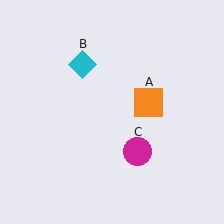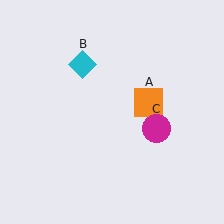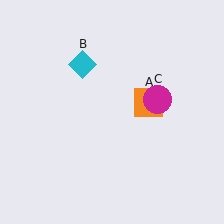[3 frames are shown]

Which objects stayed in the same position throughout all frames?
Orange square (object A) and cyan diamond (object B) remained stationary.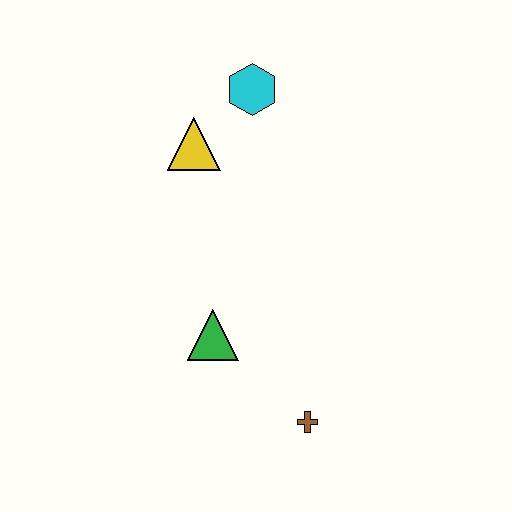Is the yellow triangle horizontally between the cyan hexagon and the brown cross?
No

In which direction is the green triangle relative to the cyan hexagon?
The green triangle is below the cyan hexagon.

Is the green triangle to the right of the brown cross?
No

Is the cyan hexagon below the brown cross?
No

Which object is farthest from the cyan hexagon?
The brown cross is farthest from the cyan hexagon.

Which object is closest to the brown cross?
The green triangle is closest to the brown cross.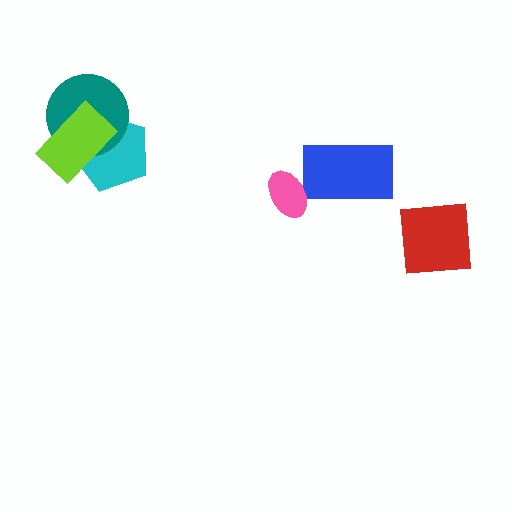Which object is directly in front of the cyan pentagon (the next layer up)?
The teal circle is directly in front of the cyan pentagon.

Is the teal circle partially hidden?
Yes, it is partially covered by another shape.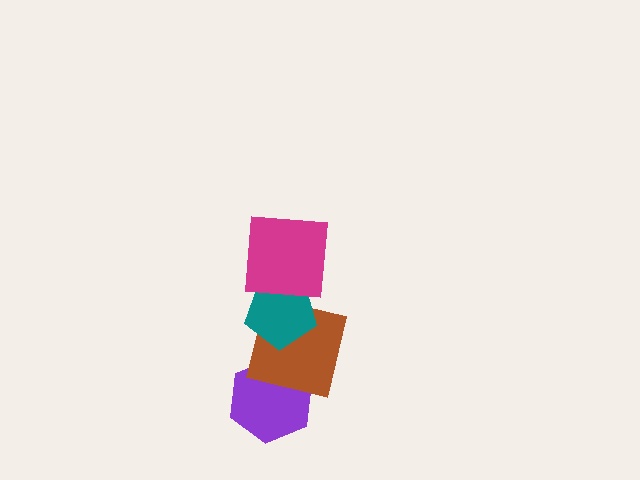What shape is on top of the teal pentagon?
The magenta square is on top of the teal pentagon.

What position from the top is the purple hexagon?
The purple hexagon is 4th from the top.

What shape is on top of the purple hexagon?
The brown square is on top of the purple hexagon.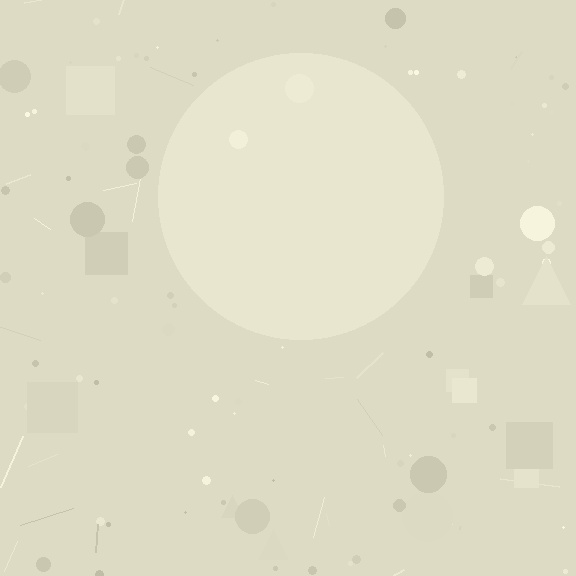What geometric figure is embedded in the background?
A circle is embedded in the background.